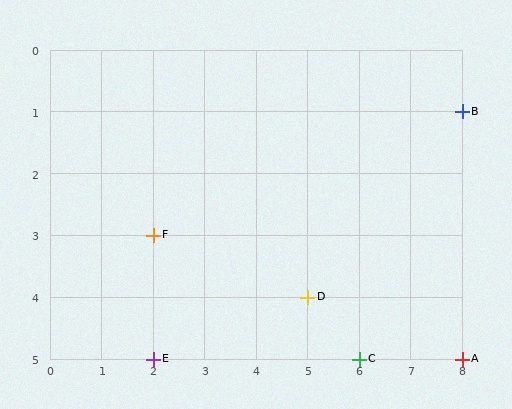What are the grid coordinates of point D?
Point D is at grid coordinates (5, 4).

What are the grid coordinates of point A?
Point A is at grid coordinates (8, 5).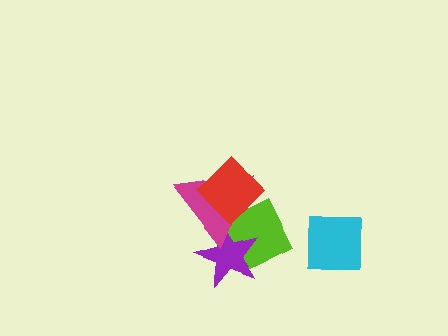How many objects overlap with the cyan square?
0 objects overlap with the cyan square.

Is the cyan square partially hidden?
No, no other shape covers it.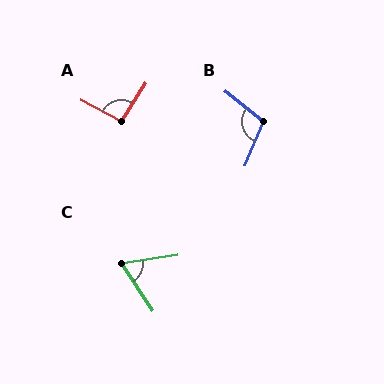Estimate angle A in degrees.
Approximately 94 degrees.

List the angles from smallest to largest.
C (66°), A (94°), B (106°).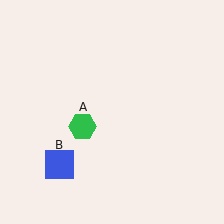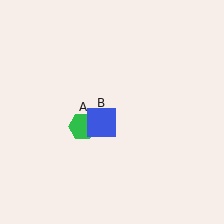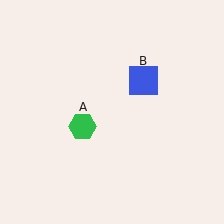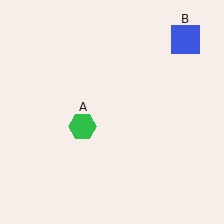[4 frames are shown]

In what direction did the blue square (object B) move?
The blue square (object B) moved up and to the right.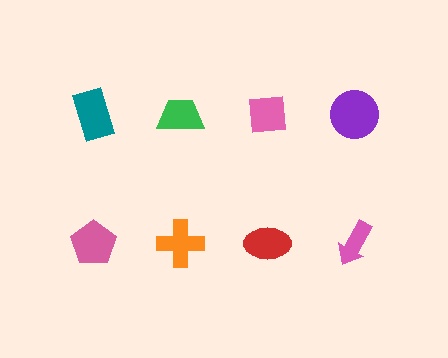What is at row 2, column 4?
A pink arrow.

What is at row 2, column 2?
An orange cross.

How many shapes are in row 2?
4 shapes.